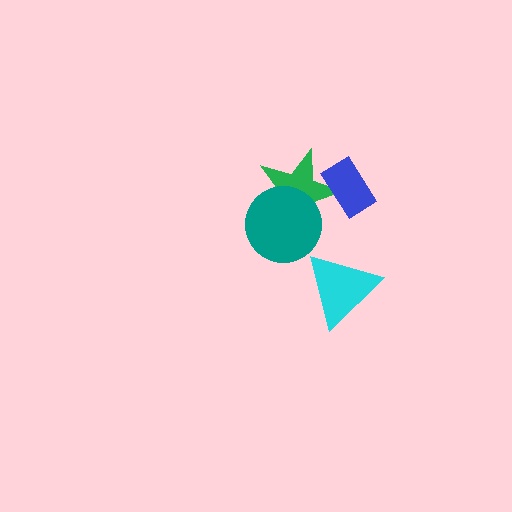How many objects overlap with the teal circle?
1 object overlaps with the teal circle.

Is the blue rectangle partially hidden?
No, no other shape covers it.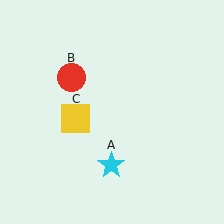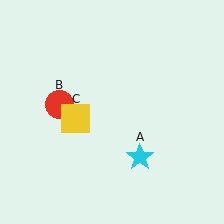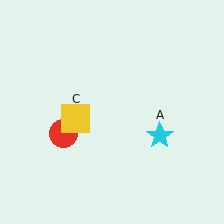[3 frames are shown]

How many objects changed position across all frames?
2 objects changed position: cyan star (object A), red circle (object B).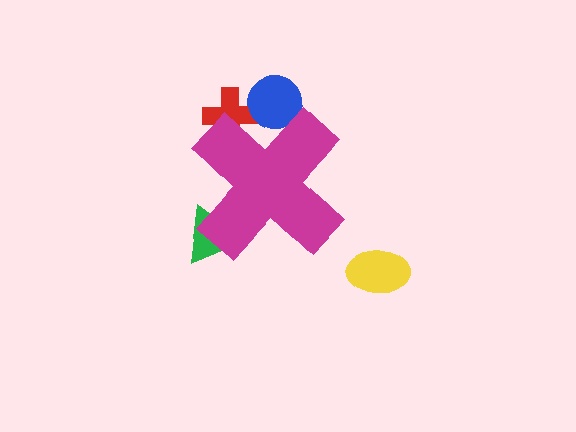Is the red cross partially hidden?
Yes, the red cross is partially hidden behind the magenta cross.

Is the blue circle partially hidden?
Yes, the blue circle is partially hidden behind the magenta cross.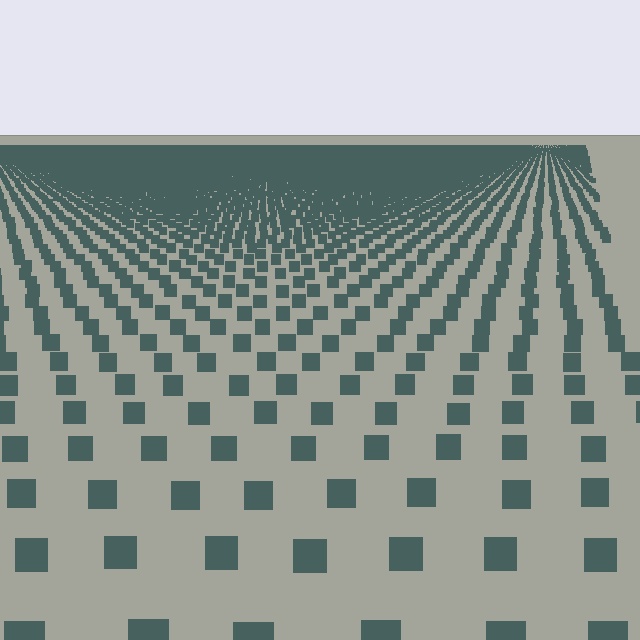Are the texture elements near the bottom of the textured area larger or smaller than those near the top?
Larger. Near the bottom, elements are closer to the viewer and appear at a bigger on-screen size.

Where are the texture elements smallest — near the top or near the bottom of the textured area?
Near the top.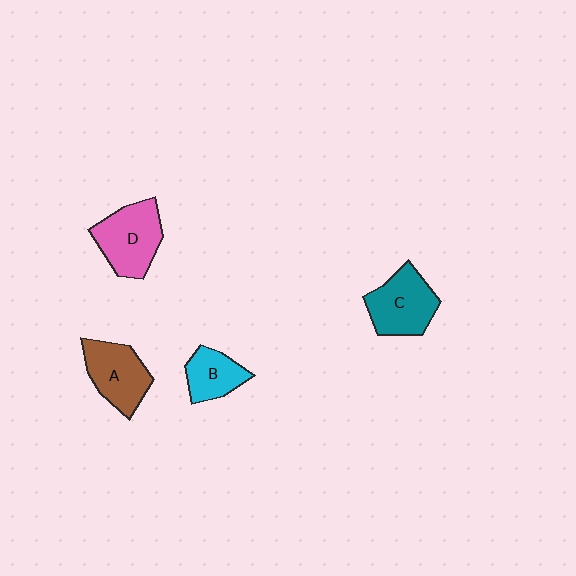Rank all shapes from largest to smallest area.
From largest to smallest: D (pink), C (teal), A (brown), B (cyan).